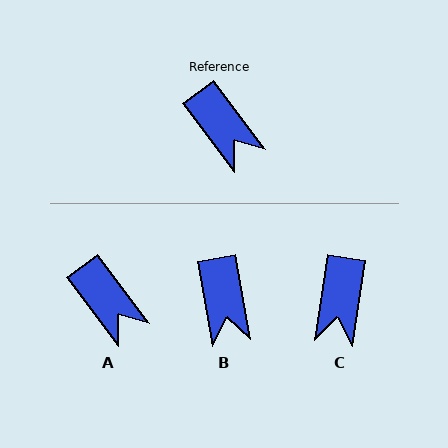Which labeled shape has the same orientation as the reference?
A.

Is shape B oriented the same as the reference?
No, it is off by about 28 degrees.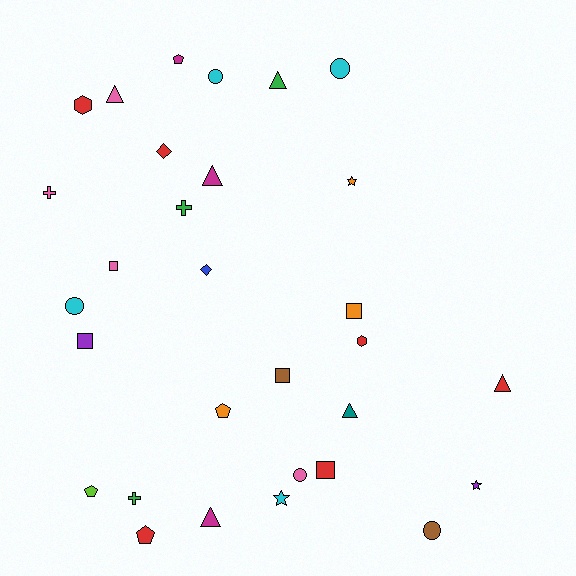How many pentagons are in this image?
There are 4 pentagons.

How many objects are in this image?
There are 30 objects.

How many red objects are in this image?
There are 6 red objects.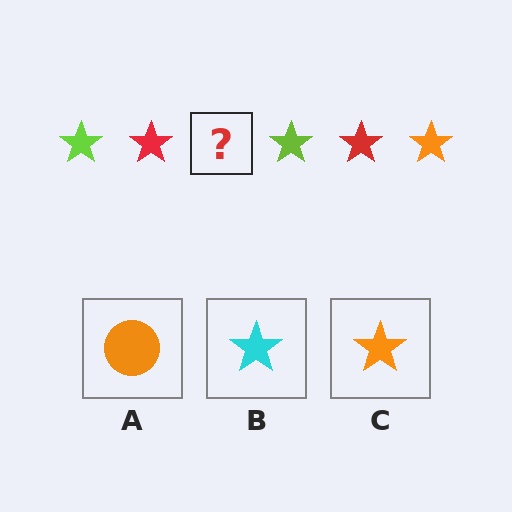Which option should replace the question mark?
Option C.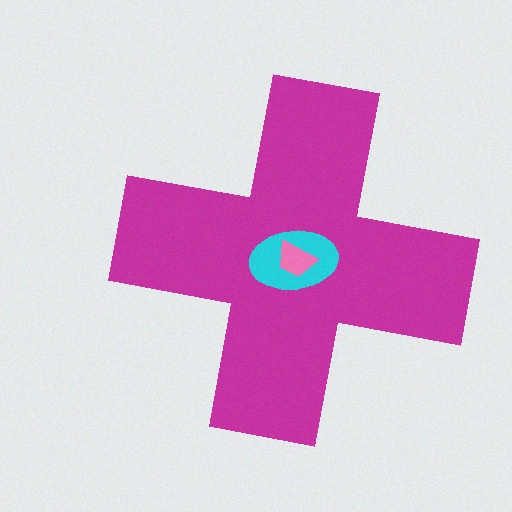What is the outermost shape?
The magenta cross.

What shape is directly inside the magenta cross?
The cyan ellipse.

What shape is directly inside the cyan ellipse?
The pink trapezoid.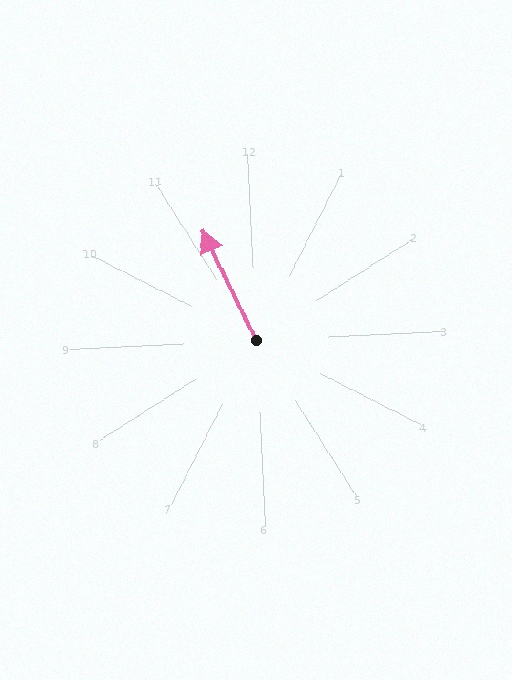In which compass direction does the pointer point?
Northwest.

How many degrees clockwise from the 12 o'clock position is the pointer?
Approximately 337 degrees.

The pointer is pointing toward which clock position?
Roughly 11 o'clock.